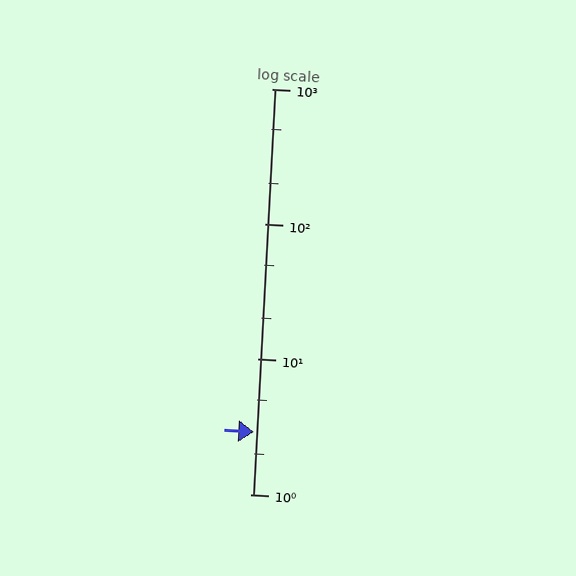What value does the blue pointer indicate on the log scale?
The pointer indicates approximately 2.9.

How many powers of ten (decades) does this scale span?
The scale spans 3 decades, from 1 to 1000.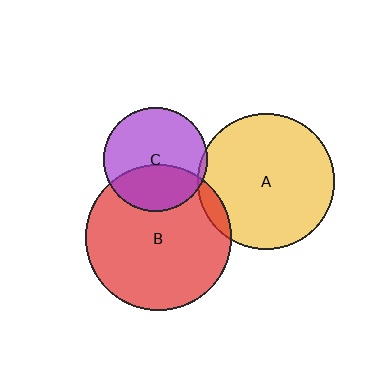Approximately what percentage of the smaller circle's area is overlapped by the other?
Approximately 5%.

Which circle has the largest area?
Circle B (red).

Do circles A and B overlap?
Yes.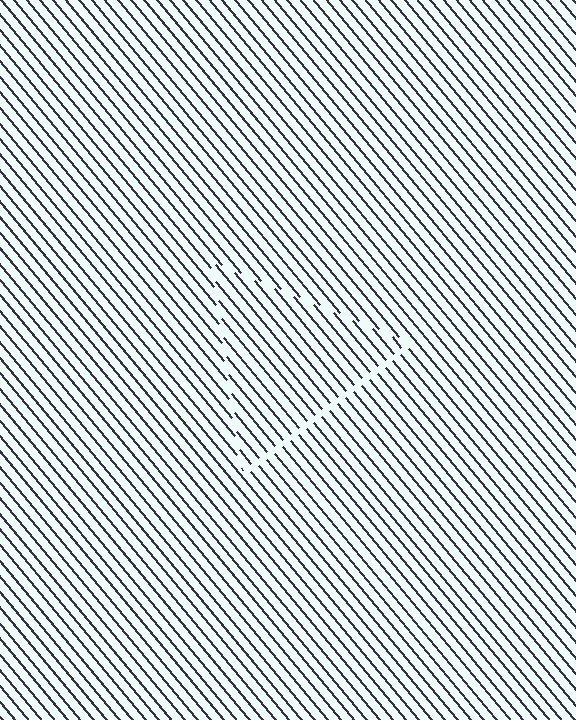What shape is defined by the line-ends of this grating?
An illusory triangle. The interior of the shape contains the same grating, shifted by half a period — the contour is defined by the phase discontinuity where line-ends from the inner and outer gratings abut.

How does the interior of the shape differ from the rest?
The interior of the shape contains the same grating, shifted by half a period — the contour is defined by the phase discontinuity where line-ends from the inner and outer gratings abut.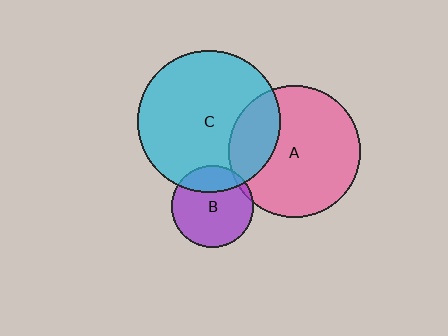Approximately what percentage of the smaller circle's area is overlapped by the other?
Approximately 25%.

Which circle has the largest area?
Circle C (cyan).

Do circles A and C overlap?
Yes.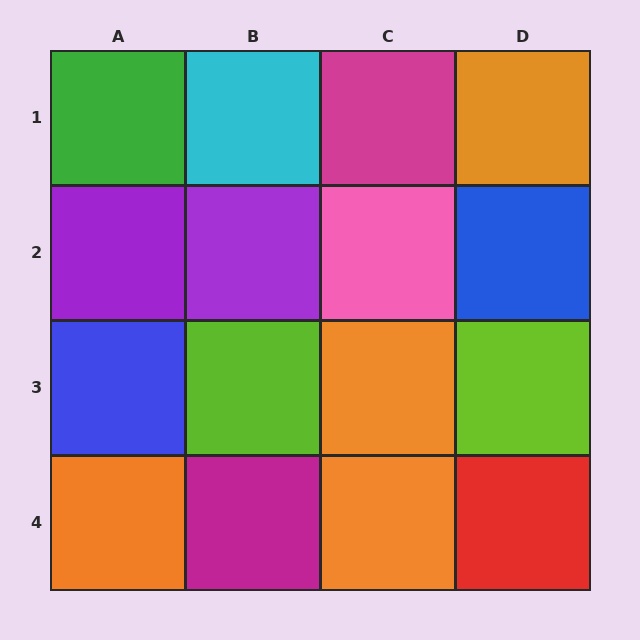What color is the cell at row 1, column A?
Green.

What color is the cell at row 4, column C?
Orange.